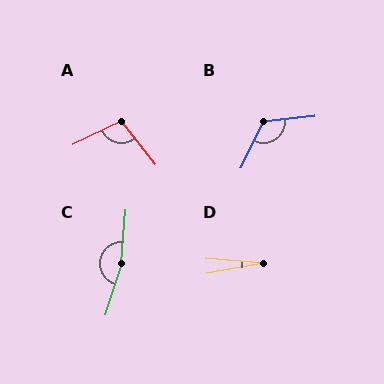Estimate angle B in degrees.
Approximately 122 degrees.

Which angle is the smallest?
D, at approximately 15 degrees.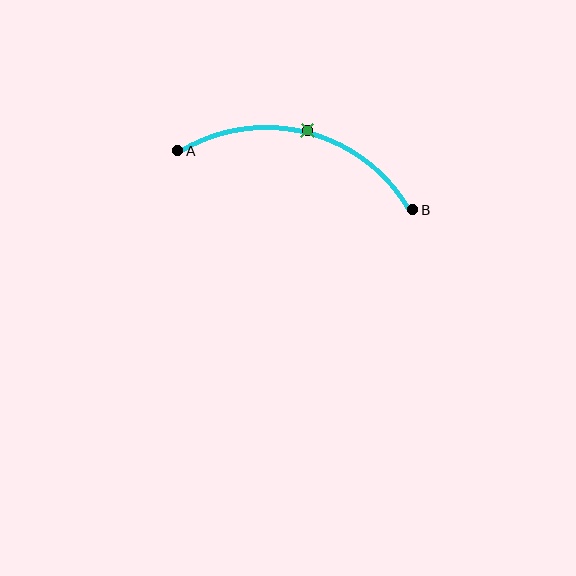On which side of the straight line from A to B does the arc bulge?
The arc bulges above the straight line connecting A and B.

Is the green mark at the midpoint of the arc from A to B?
Yes. The green mark lies on the arc at equal arc-length from both A and B — it is the arc midpoint.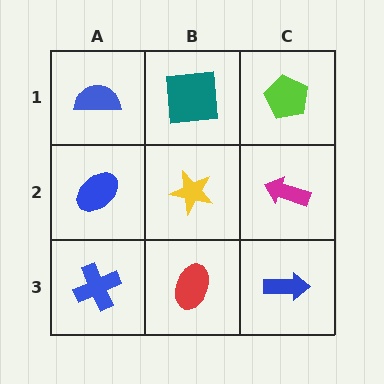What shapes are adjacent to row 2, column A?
A blue semicircle (row 1, column A), a blue cross (row 3, column A), a yellow star (row 2, column B).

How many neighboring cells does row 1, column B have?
3.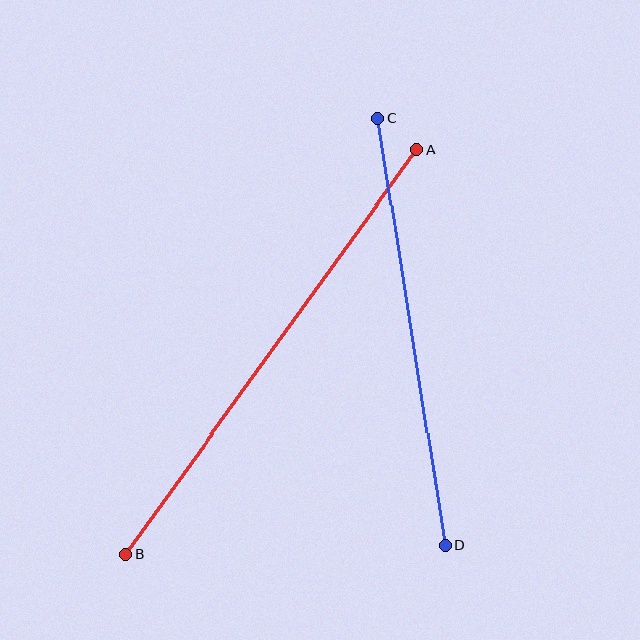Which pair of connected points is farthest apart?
Points A and B are farthest apart.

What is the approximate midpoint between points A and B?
The midpoint is at approximately (271, 352) pixels.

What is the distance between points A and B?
The distance is approximately 499 pixels.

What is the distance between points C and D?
The distance is approximately 433 pixels.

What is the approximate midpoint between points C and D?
The midpoint is at approximately (411, 332) pixels.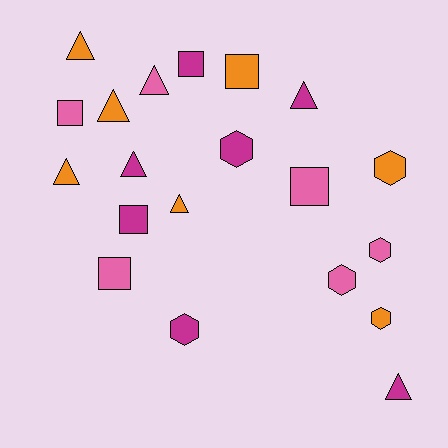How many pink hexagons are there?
There are 2 pink hexagons.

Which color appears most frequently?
Orange, with 7 objects.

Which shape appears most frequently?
Triangle, with 8 objects.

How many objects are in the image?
There are 20 objects.